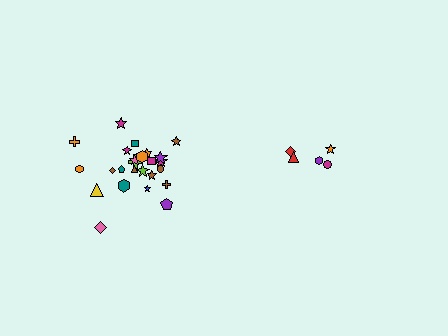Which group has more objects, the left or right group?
The left group.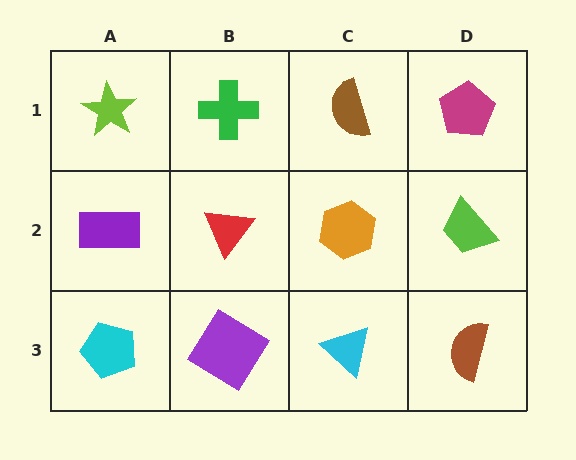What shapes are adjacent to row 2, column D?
A magenta pentagon (row 1, column D), a brown semicircle (row 3, column D), an orange hexagon (row 2, column C).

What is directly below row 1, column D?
A lime trapezoid.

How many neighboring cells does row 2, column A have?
3.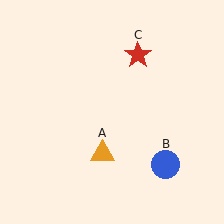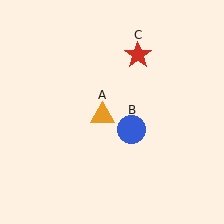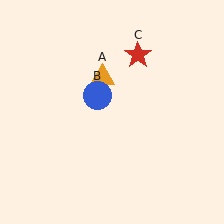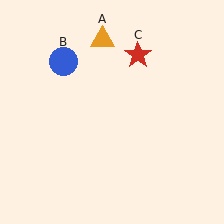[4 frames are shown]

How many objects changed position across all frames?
2 objects changed position: orange triangle (object A), blue circle (object B).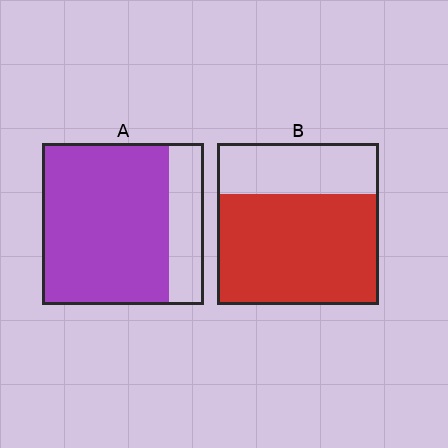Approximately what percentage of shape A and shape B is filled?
A is approximately 80% and B is approximately 70%.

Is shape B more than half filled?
Yes.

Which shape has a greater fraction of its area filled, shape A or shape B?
Shape A.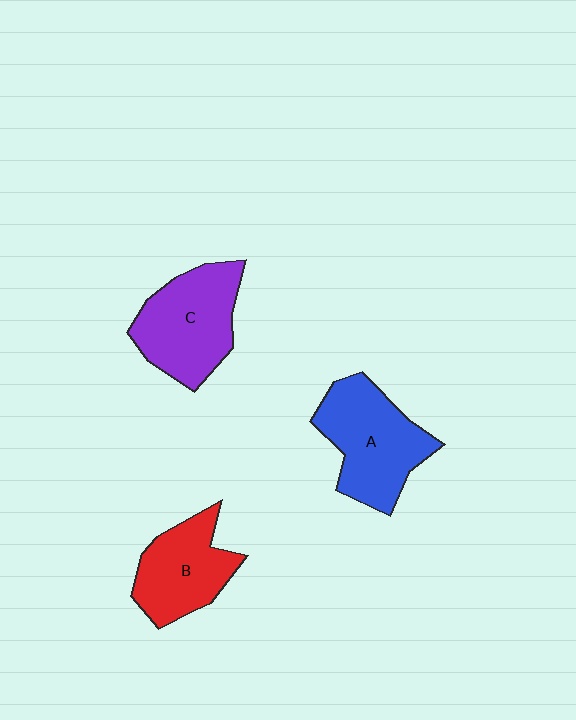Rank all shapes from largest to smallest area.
From largest to smallest: A (blue), C (purple), B (red).